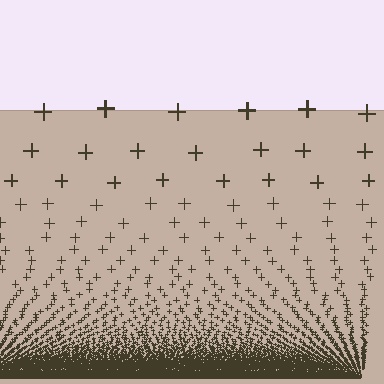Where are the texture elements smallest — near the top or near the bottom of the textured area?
Near the bottom.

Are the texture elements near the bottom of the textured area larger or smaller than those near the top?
Smaller. The gradient is inverted — elements near the bottom are smaller and denser.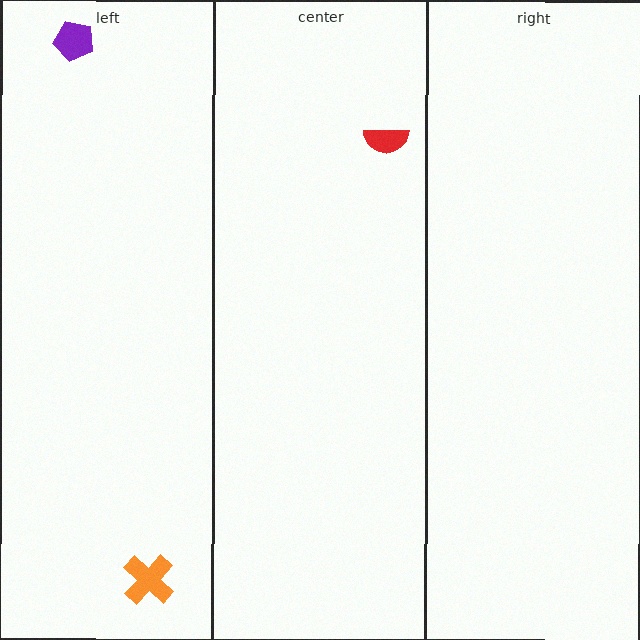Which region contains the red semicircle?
The center region.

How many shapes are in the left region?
2.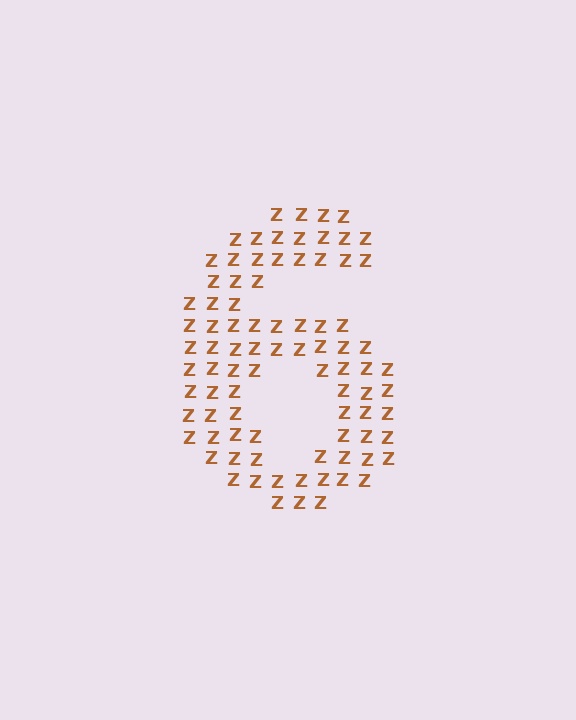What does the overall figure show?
The overall figure shows the digit 6.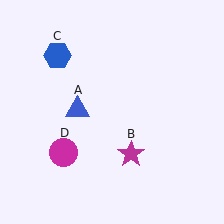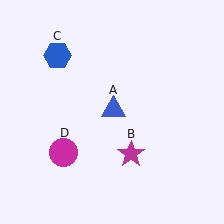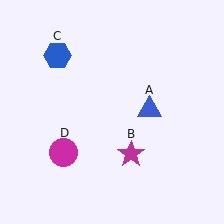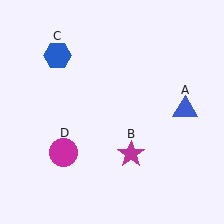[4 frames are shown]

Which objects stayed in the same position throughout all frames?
Magenta star (object B) and blue hexagon (object C) and magenta circle (object D) remained stationary.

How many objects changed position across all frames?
1 object changed position: blue triangle (object A).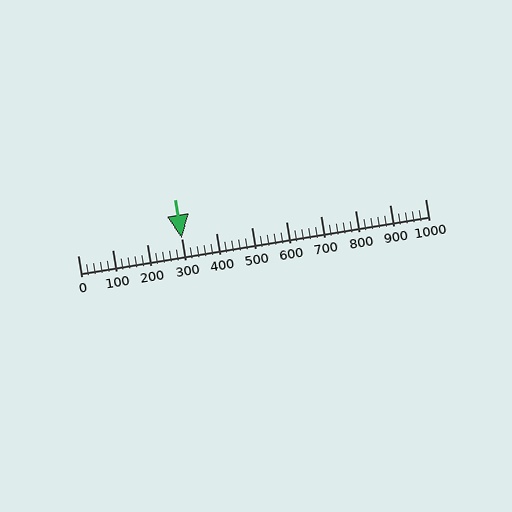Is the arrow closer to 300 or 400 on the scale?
The arrow is closer to 300.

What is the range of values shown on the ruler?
The ruler shows values from 0 to 1000.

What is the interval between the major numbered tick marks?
The major tick marks are spaced 100 units apart.